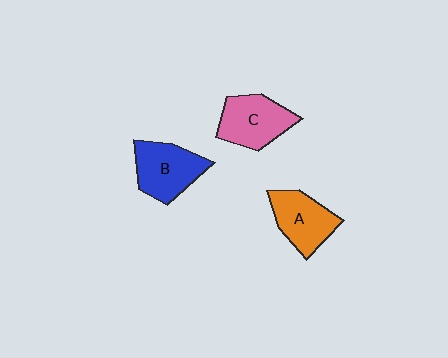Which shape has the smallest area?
Shape A (orange).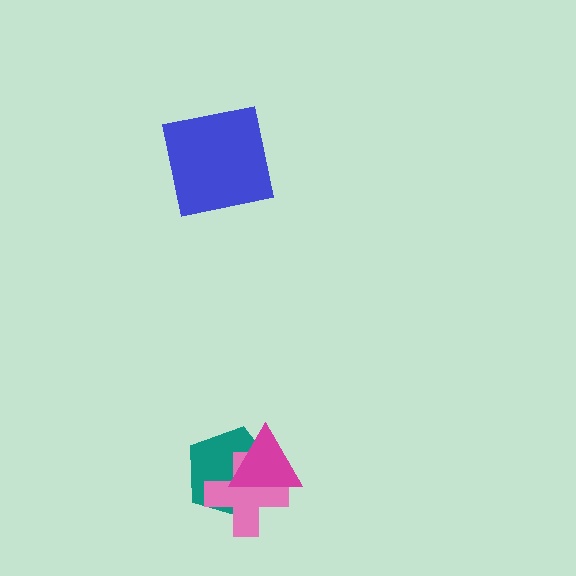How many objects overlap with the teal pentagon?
2 objects overlap with the teal pentagon.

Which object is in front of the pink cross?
The magenta triangle is in front of the pink cross.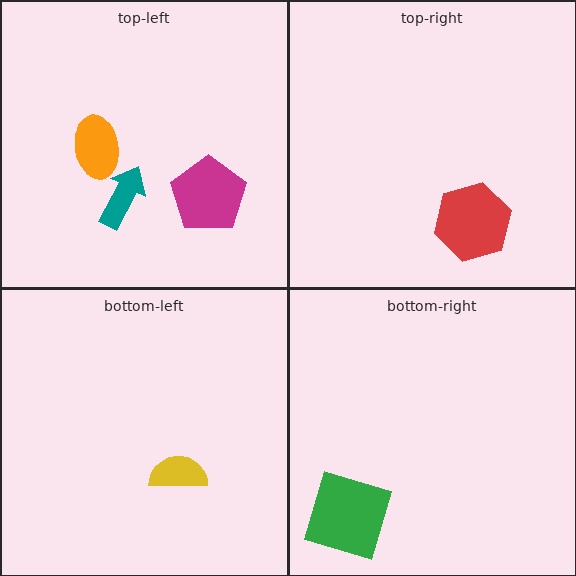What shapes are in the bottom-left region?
The yellow semicircle.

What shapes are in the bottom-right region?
The green diamond.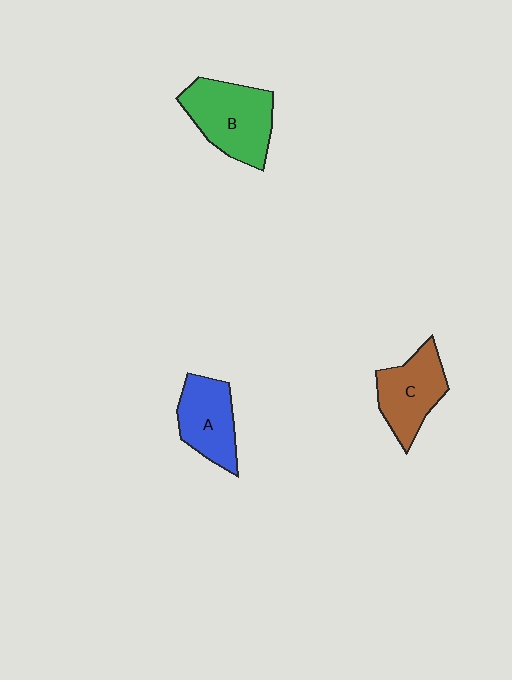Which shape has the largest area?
Shape B (green).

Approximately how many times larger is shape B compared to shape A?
Approximately 1.3 times.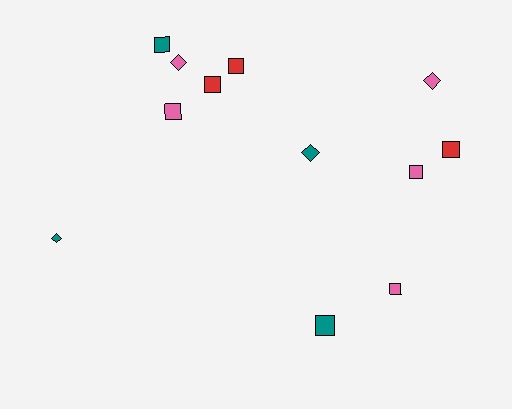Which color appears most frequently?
Pink, with 5 objects.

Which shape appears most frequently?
Square, with 8 objects.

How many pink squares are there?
There are 3 pink squares.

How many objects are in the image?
There are 12 objects.